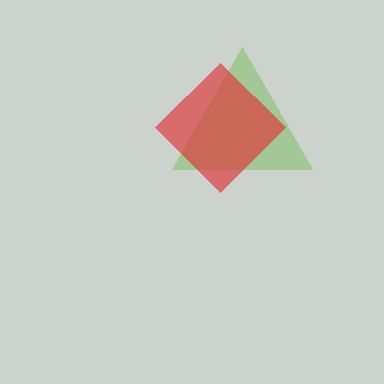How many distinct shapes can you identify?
There are 2 distinct shapes: a lime triangle, a red diamond.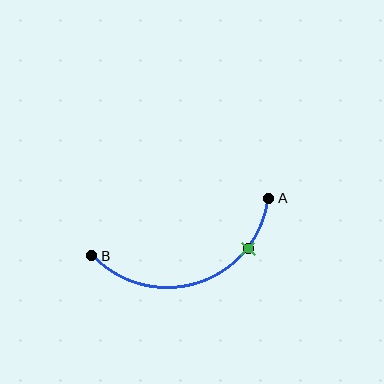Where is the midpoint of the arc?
The arc midpoint is the point on the curve farthest from the straight line joining A and B. It sits below that line.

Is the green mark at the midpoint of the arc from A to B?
No. The green mark lies on the arc but is closer to endpoint A. The arc midpoint would be at the point on the curve equidistant along the arc from both A and B.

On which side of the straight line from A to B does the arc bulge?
The arc bulges below the straight line connecting A and B.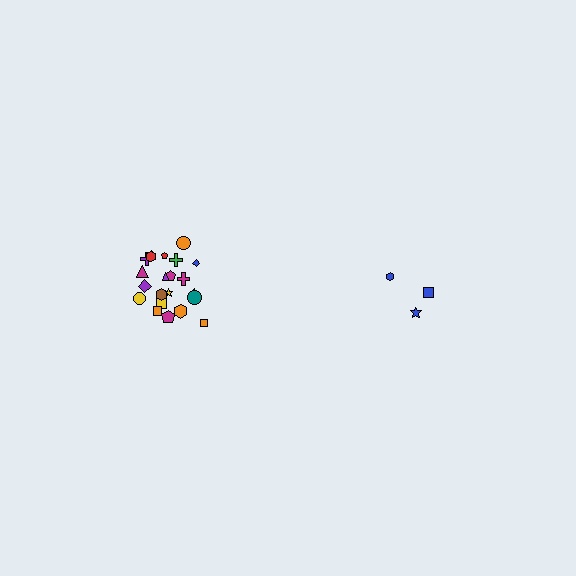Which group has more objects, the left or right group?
The left group.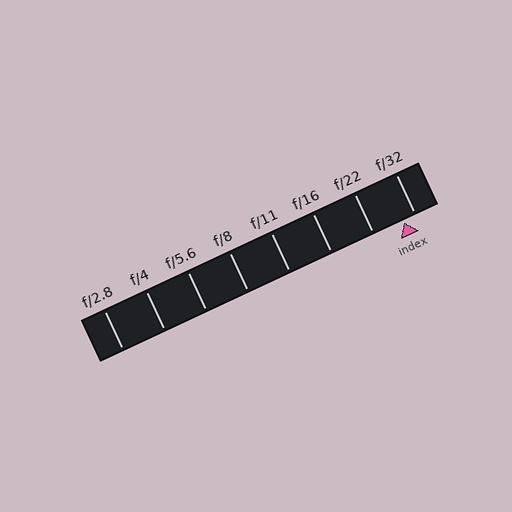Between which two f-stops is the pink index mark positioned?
The index mark is between f/22 and f/32.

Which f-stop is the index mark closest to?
The index mark is closest to f/32.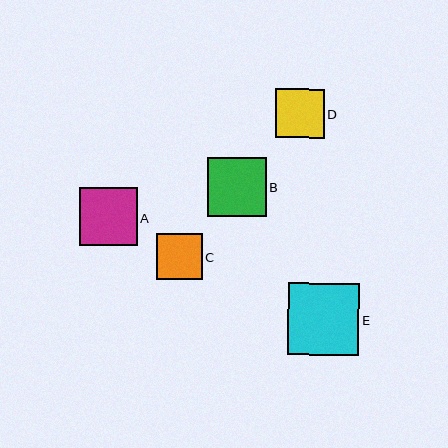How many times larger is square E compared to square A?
Square E is approximately 1.2 times the size of square A.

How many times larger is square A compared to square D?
Square A is approximately 1.2 times the size of square D.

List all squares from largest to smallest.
From largest to smallest: E, B, A, D, C.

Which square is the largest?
Square E is the largest with a size of approximately 72 pixels.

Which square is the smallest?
Square C is the smallest with a size of approximately 46 pixels.